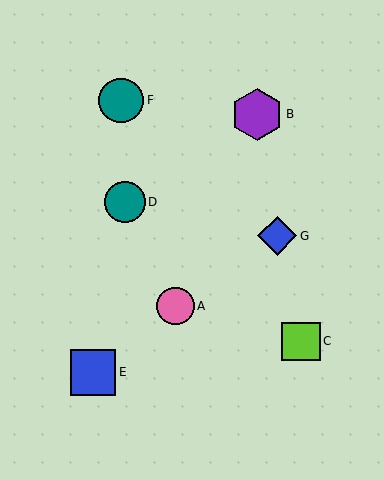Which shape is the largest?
The purple hexagon (labeled B) is the largest.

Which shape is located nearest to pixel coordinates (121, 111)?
The teal circle (labeled F) at (121, 100) is nearest to that location.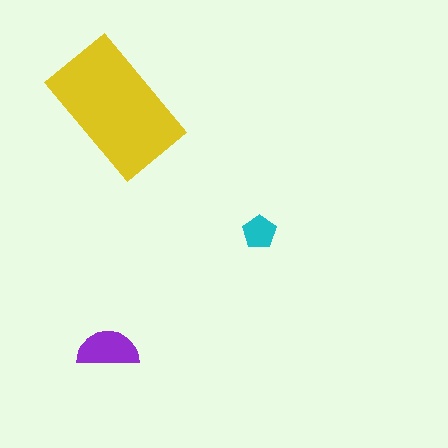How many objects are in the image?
There are 3 objects in the image.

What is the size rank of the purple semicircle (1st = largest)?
2nd.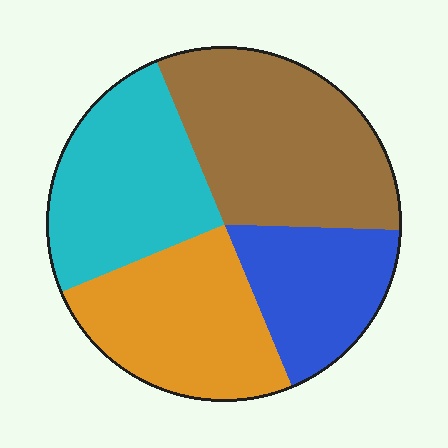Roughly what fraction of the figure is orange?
Orange covers 25% of the figure.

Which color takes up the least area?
Blue, at roughly 20%.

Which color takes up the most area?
Brown, at roughly 30%.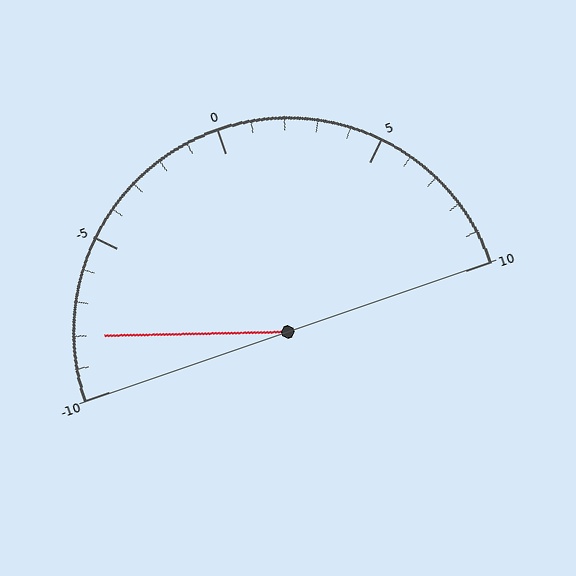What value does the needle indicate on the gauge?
The needle indicates approximately -8.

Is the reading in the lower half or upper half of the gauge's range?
The reading is in the lower half of the range (-10 to 10).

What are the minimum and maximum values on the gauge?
The gauge ranges from -10 to 10.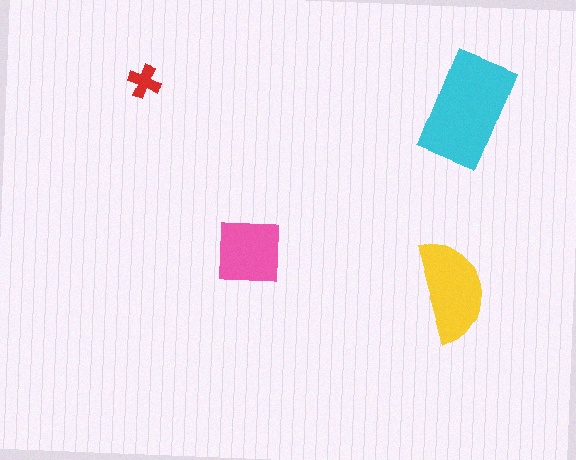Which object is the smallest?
The red cross.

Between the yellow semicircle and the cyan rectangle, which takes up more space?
The cyan rectangle.